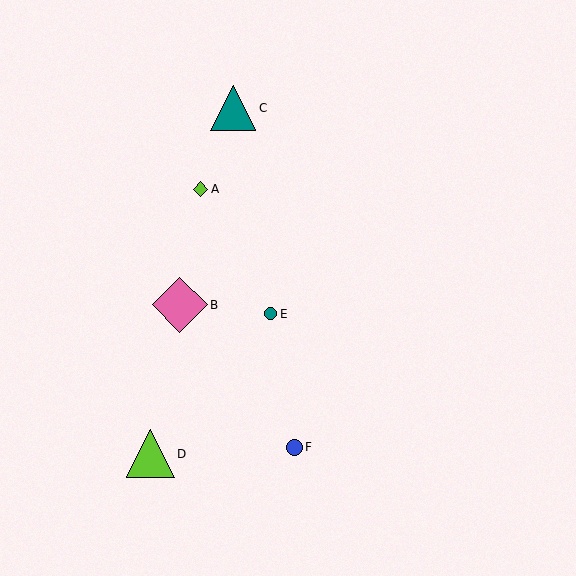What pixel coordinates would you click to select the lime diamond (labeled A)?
Click at (200, 189) to select the lime diamond A.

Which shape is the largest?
The pink diamond (labeled B) is the largest.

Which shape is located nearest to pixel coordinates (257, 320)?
The teal circle (labeled E) at (270, 314) is nearest to that location.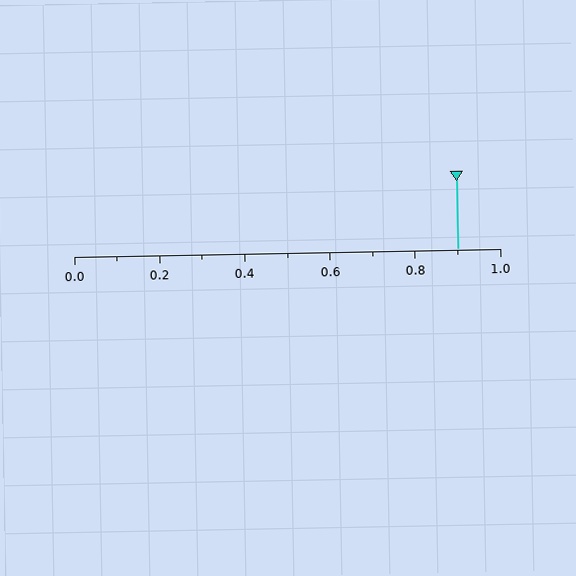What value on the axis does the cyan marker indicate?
The marker indicates approximately 0.9.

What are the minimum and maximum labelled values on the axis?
The axis runs from 0.0 to 1.0.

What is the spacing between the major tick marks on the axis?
The major ticks are spaced 0.2 apart.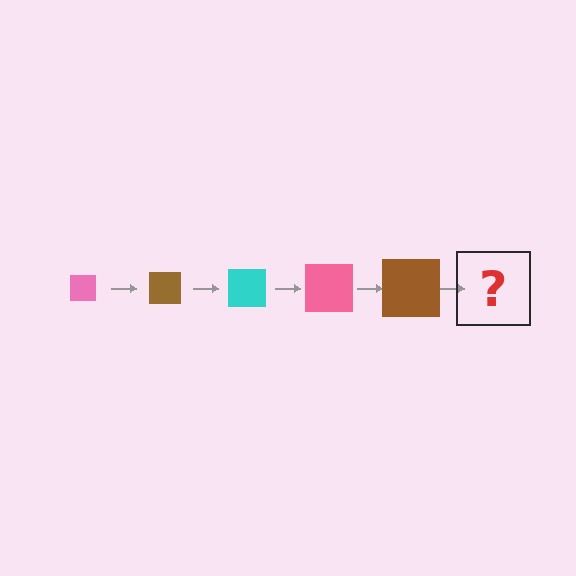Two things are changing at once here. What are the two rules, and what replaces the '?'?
The two rules are that the square grows larger each step and the color cycles through pink, brown, and cyan. The '?' should be a cyan square, larger than the previous one.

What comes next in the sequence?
The next element should be a cyan square, larger than the previous one.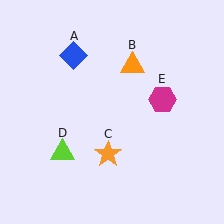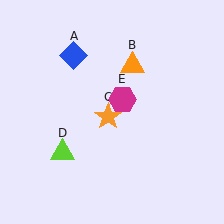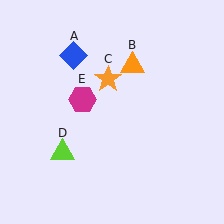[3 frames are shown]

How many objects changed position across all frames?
2 objects changed position: orange star (object C), magenta hexagon (object E).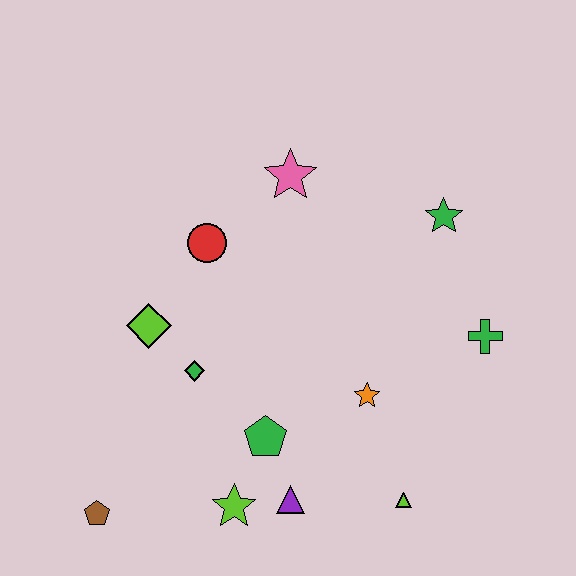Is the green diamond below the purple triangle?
No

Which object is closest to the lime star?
The purple triangle is closest to the lime star.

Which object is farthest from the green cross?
The brown pentagon is farthest from the green cross.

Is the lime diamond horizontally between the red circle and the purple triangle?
No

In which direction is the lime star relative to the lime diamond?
The lime star is below the lime diamond.